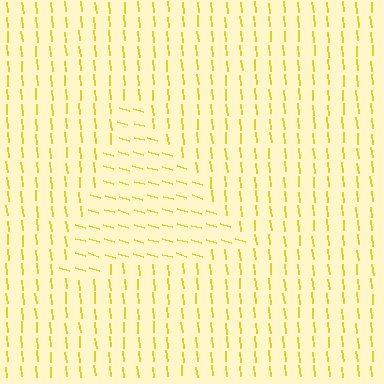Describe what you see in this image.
The image is filled with small yellow line segments. A triangle region in the image has lines oriented differently from the surrounding lines, creating a visible texture boundary.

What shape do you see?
I see a triangle.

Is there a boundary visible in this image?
Yes, there is a texture boundary formed by a change in line orientation.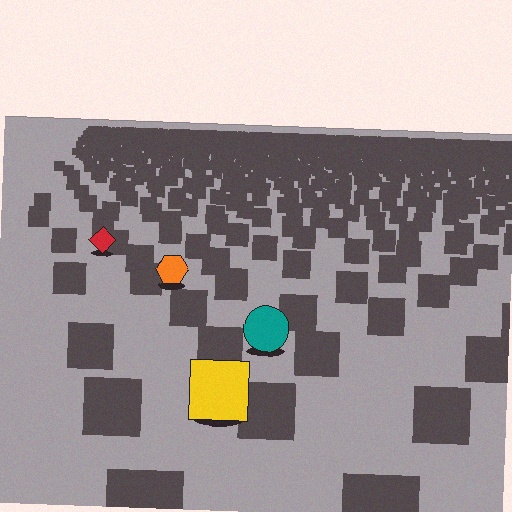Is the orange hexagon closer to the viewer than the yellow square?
No. The yellow square is closer — you can tell from the texture gradient: the ground texture is coarser near it.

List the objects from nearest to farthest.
From nearest to farthest: the yellow square, the teal circle, the orange hexagon, the red diamond.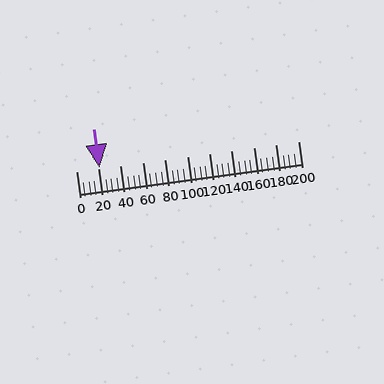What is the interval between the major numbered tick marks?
The major tick marks are spaced 20 units apart.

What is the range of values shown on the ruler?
The ruler shows values from 0 to 200.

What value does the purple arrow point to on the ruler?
The purple arrow points to approximately 21.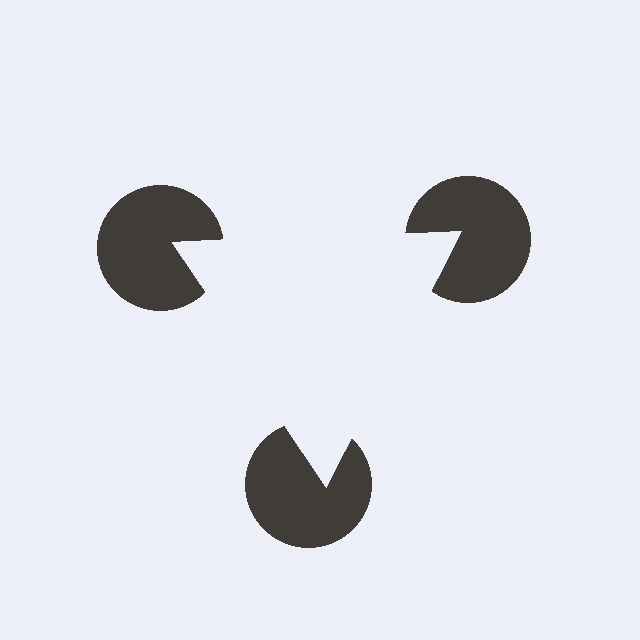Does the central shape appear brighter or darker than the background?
It typically appears slightly brighter than the background, even though no actual brightness change is drawn.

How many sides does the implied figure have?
3 sides.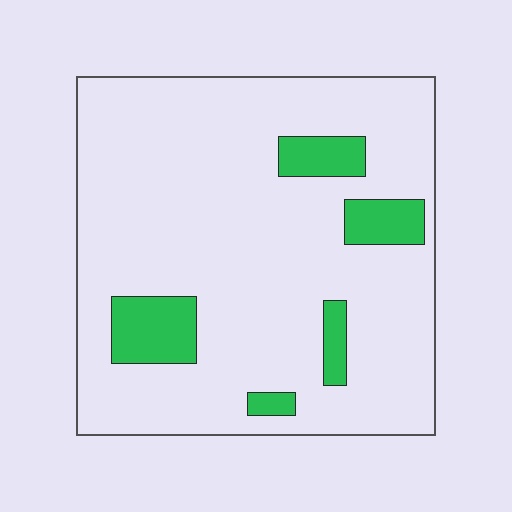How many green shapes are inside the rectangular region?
5.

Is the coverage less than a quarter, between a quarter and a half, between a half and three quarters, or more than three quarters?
Less than a quarter.